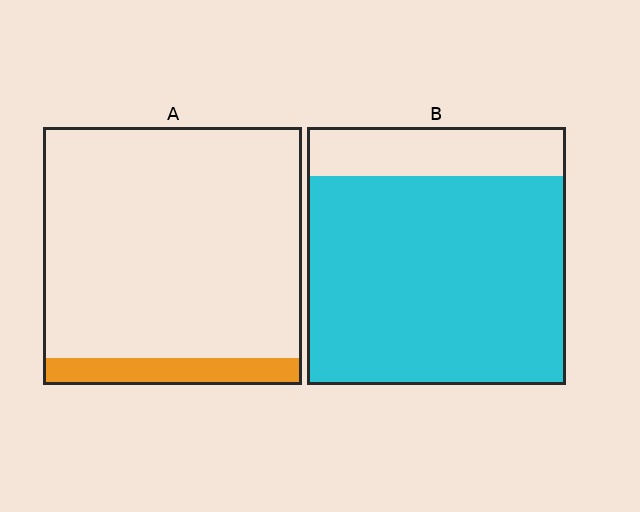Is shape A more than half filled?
No.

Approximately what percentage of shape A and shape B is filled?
A is approximately 10% and B is approximately 80%.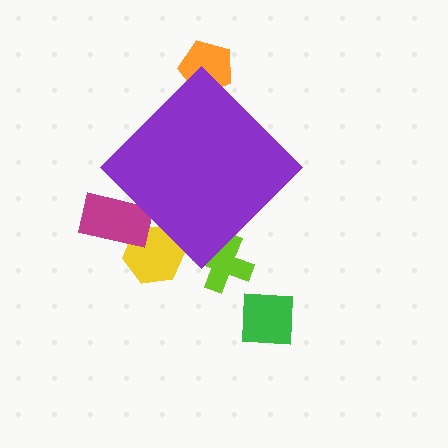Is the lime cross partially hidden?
Yes, the lime cross is partially hidden behind the purple diamond.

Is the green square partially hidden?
No, the green square is fully visible.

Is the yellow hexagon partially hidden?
Yes, the yellow hexagon is partially hidden behind the purple diamond.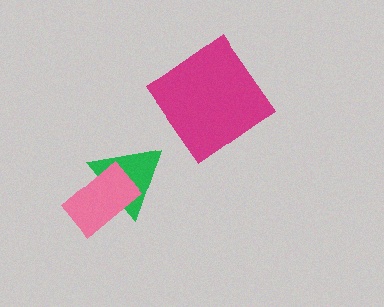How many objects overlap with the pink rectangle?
1 object overlaps with the pink rectangle.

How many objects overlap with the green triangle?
1 object overlaps with the green triangle.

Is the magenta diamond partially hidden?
No, no other shape covers it.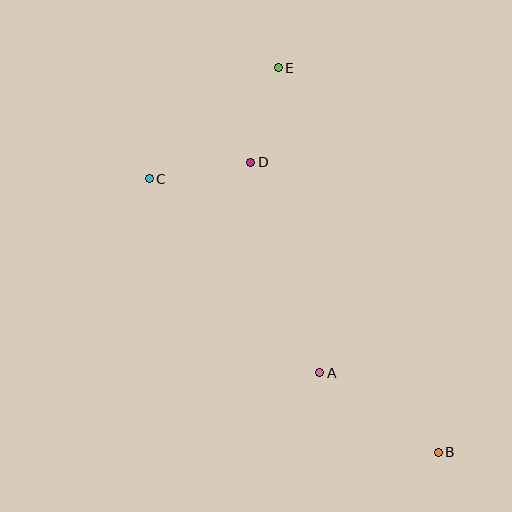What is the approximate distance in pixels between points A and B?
The distance between A and B is approximately 142 pixels.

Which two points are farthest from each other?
Points B and E are farthest from each other.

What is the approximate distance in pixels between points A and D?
The distance between A and D is approximately 222 pixels.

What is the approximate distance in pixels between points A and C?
The distance between A and C is approximately 258 pixels.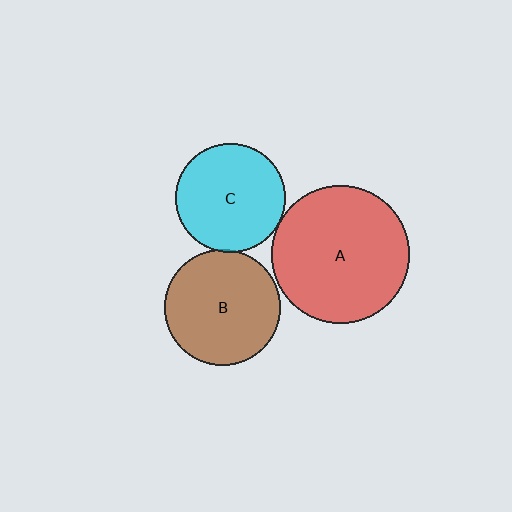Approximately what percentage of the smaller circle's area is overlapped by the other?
Approximately 5%.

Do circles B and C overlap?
Yes.